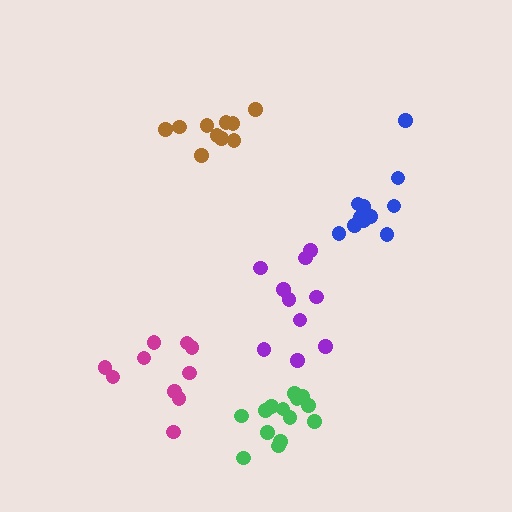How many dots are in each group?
Group 1: 10 dots, Group 2: 10 dots, Group 3: 11 dots, Group 4: 15 dots, Group 5: 10 dots (56 total).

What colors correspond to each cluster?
The clusters are colored: magenta, brown, blue, green, purple.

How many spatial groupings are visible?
There are 5 spatial groupings.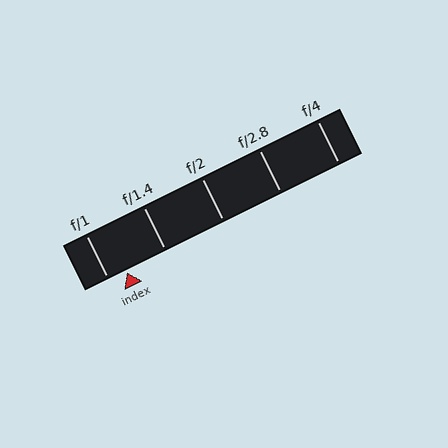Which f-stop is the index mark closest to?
The index mark is closest to f/1.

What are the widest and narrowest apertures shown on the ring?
The widest aperture shown is f/1 and the narrowest is f/4.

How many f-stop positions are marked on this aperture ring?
There are 5 f-stop positions marked.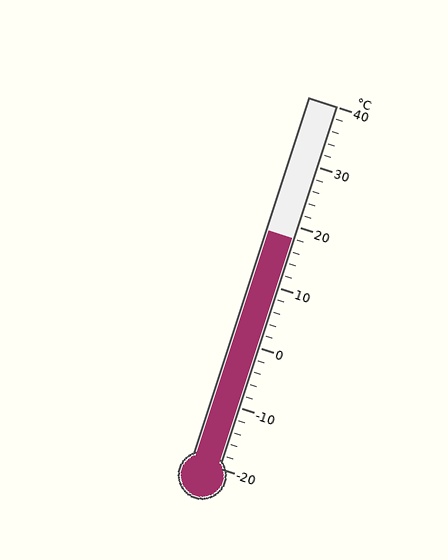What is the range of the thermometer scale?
The thermometer scale ranges from -20°C to 40°C.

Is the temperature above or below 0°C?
The temperature is above 0°C.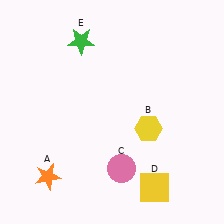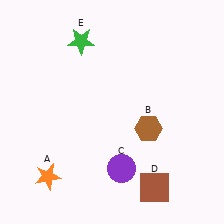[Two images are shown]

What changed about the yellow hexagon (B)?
In Image 1, B is yellow. In Image 2, it changed to brown.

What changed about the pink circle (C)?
In Image 1, C is pink. In Image 2, it changed to purple.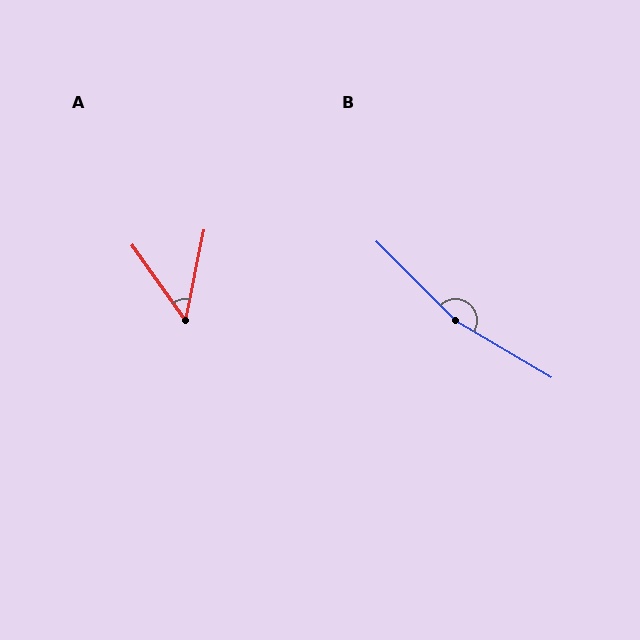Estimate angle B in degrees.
Approximately 166 degrees.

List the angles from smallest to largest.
A (47°), B (166°).